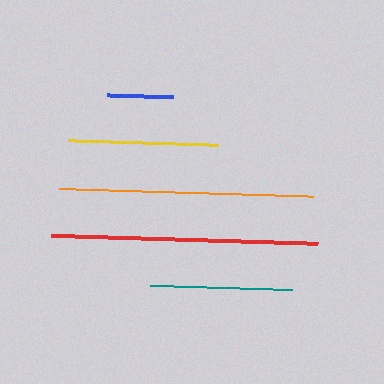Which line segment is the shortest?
The blue line is the shortest at approximately 66 pixels.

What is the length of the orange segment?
The orange segment is approximately 254 pixels long.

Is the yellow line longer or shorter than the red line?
The red line is longer than the yellow line.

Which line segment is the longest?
The red line is the longest at approximately 267 pixels.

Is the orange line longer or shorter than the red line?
The red line is longer than the orange line.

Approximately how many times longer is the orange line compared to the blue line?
The orange line is approximately 3.9 times the length of the blue line.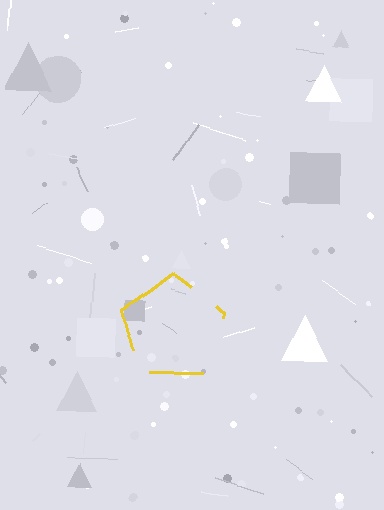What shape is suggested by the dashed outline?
The dashed outline suggests a pentagon.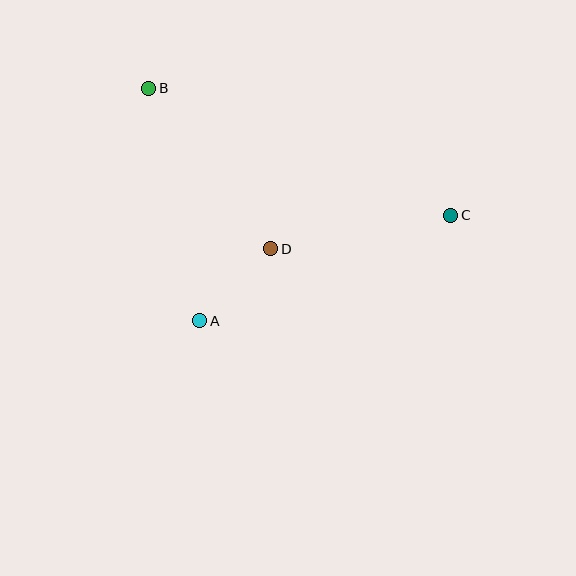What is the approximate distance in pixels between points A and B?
The distance between A and B is approximately 238 pixels.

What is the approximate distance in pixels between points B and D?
The distance between B and D is approximately 201 pixels.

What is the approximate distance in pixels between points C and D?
The distance between C and D is approximately 183 pixels.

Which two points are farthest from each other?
Points B and C are farthest from each other.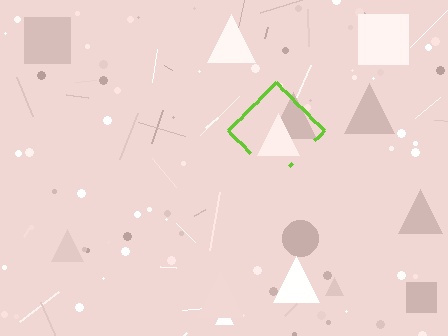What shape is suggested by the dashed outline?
The dashed outline suggests a diamond.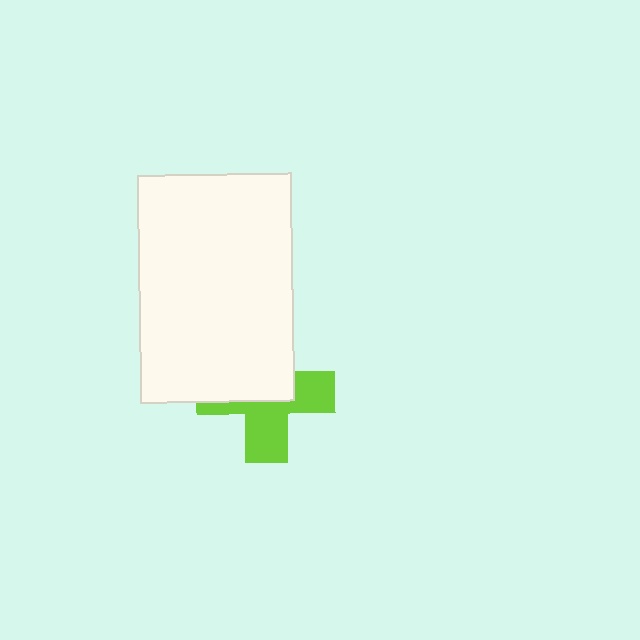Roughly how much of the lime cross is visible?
About half of it is visible (roughly 49%).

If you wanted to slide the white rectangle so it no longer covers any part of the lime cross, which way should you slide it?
Slide it up — that is the most direct way to separate the two shapes.